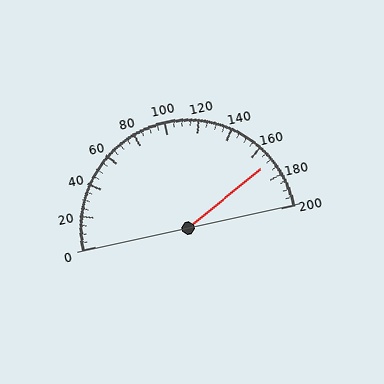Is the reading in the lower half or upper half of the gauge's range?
The reading is in the upper half of the range (0 to 200).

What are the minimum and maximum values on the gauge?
The gauge ranges from 0 to 200.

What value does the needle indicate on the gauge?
The needle indicates approximately 170.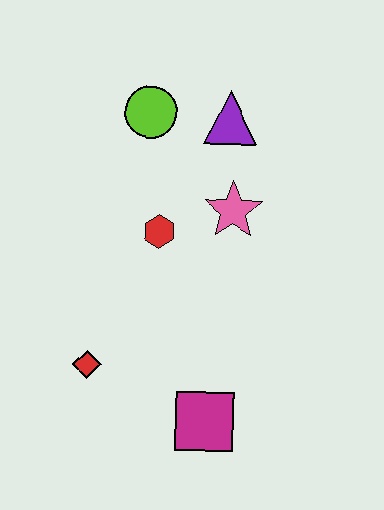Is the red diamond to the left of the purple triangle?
Yes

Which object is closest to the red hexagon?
The pink star is closest to the red hexagon.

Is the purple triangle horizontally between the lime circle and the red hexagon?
No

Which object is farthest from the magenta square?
The lime circle is farthest from the magenta square.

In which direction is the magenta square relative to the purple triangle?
The magenta square is below the purple triangle.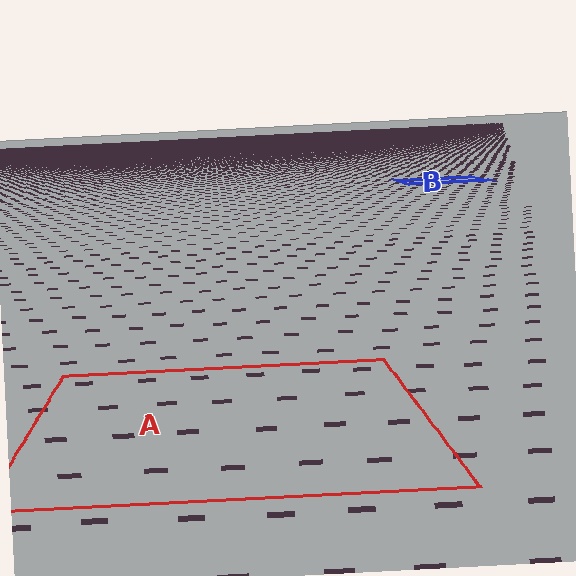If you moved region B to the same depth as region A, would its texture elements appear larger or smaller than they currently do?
They would appear larger. At a closer depth, the same texture elements are projected at a bigger on-screen size.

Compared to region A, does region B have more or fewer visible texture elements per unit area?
Region B has more texture elements per unit area — they are packed more densely because it is farther away.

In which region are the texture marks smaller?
The texture marks are smaller in region B, because it is farther away.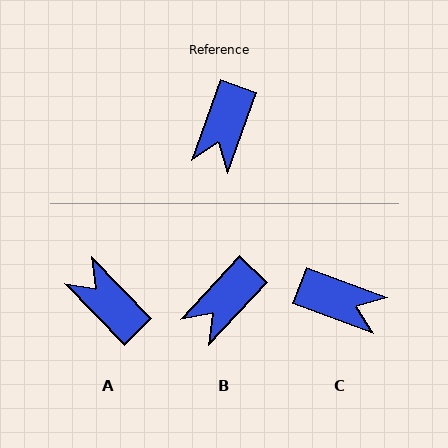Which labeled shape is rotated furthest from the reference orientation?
A, about 116 degrees away.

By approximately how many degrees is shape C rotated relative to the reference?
Approximately 90 degrees counter-clockwise.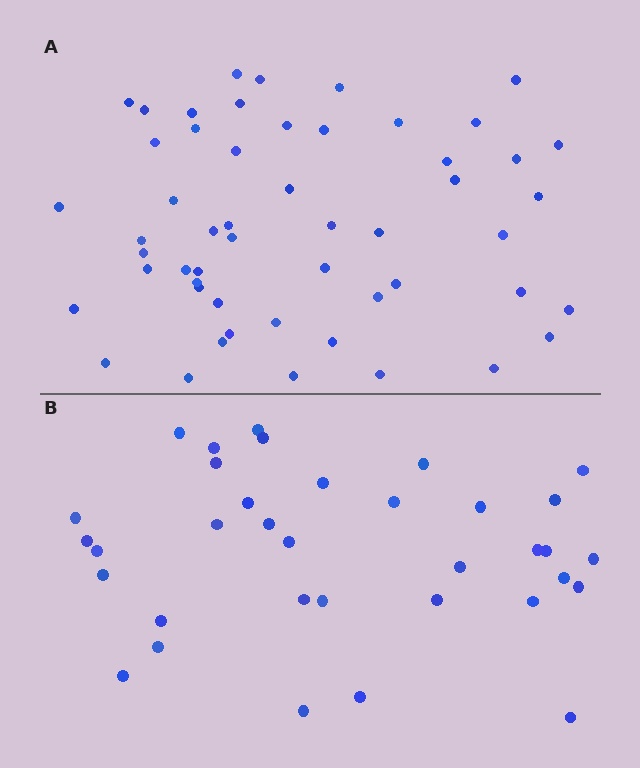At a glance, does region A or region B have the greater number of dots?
Region A (the top region) has more dots.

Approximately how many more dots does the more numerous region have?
Region A has approximately 20 more dots than region B.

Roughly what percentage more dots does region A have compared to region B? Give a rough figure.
About 50% more.